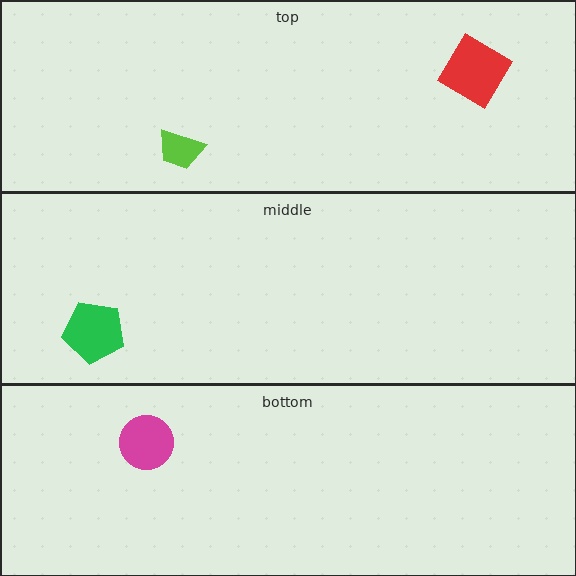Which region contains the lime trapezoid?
The top region.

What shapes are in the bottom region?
The magenta circle.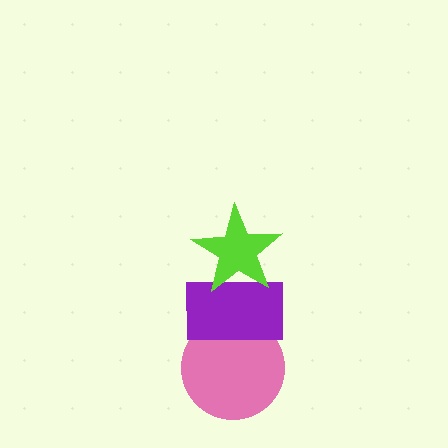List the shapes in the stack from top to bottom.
From top to bottom: the lime star, the purple rectangle, the pink circle.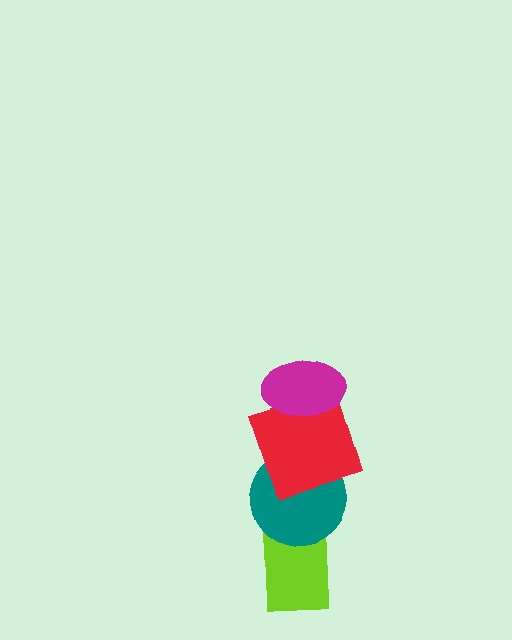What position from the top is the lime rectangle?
The lime rectangle is 4th from the top.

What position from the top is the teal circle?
The teal circle is 3rd from the top.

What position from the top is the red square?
The red square is 2nd from the top.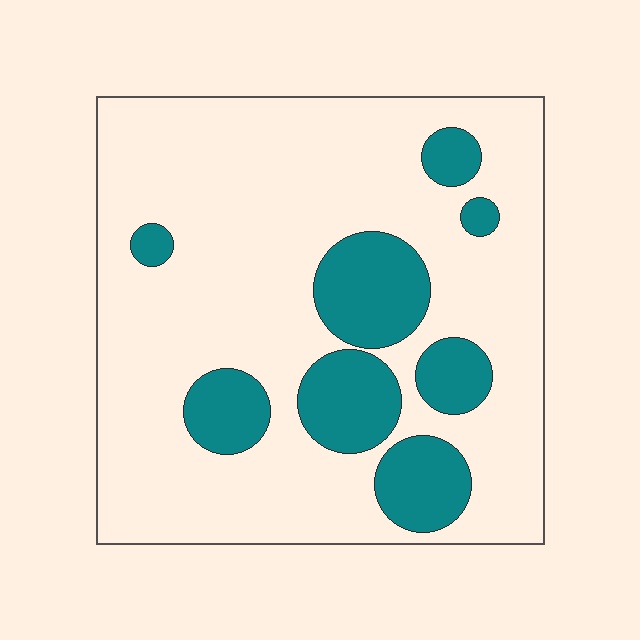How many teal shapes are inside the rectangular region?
8.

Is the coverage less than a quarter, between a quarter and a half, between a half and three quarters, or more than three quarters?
Less than a quarter.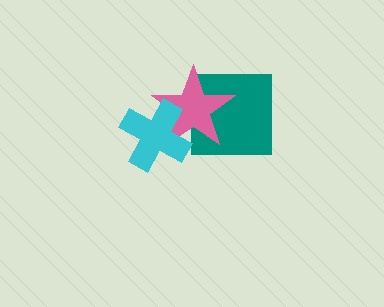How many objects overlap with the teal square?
1 object overlaps with the teal square.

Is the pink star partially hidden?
Yes, it is partially covered by another shape.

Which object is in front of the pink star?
The cyan cross is in front of the pink star.